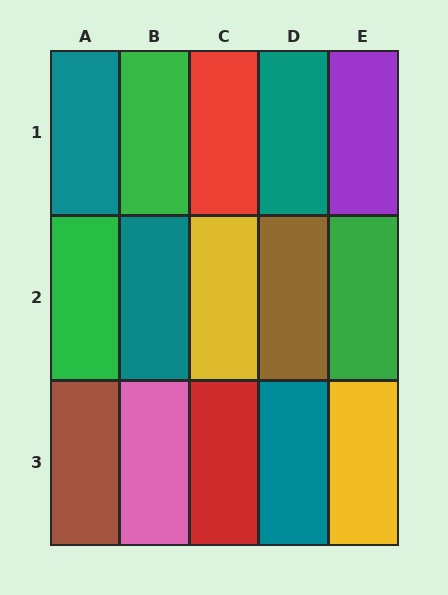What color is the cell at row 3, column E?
Yellow.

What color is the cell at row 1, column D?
Teal.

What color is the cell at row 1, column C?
Red.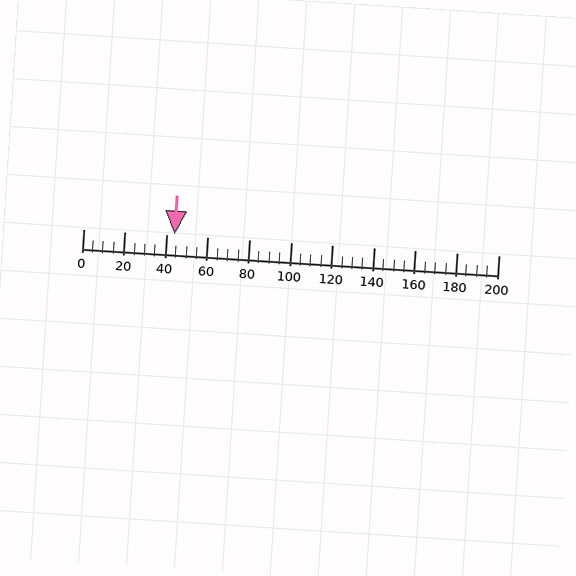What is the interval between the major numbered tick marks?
The major tick marks are spaced 20 units apart.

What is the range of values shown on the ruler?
The ruler shows values from 0 to 200.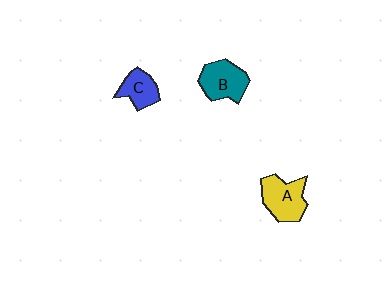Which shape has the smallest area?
Shape C (blue).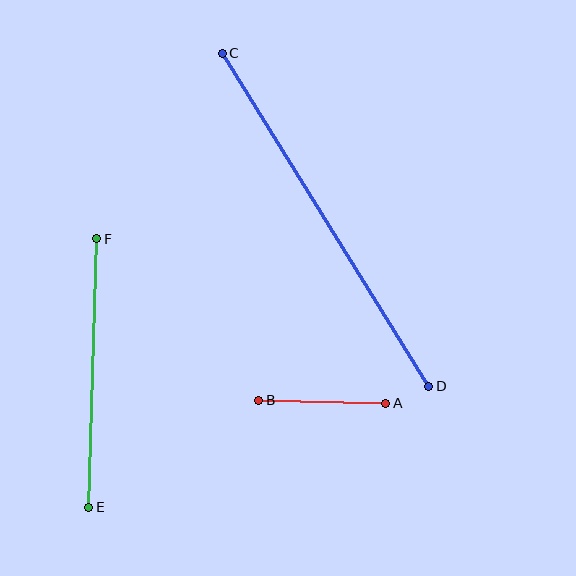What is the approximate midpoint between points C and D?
The midpoint is at approximately (325, 220) pixels.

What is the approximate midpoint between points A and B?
The midpoint is at approximately (322, 402) pixels.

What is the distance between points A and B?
The distance is approximately 127 pixels.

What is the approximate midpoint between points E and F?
The midpoint is at approximately (93, 373) pixels.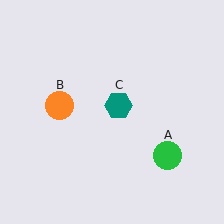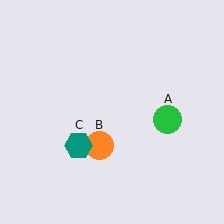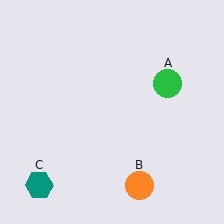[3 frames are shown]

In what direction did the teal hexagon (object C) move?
The teal hexagon (object C) moved down and to the left.